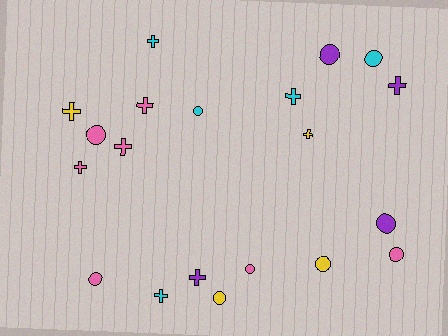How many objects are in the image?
There are 20 objects.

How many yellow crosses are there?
There are 2 yellow crosses.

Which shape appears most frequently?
Cross, with 10 objects.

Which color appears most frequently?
Pink, with 7 objects.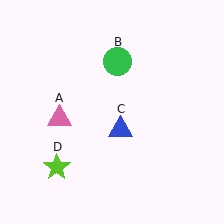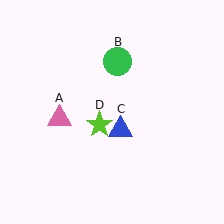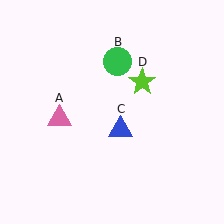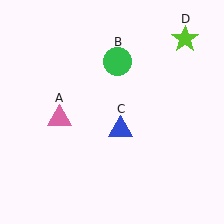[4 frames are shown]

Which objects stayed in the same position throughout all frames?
Pink triangle (object A) and green circle (object B) and blue triangle (object C) remained stationary.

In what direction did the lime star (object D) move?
The lime star (object D) moved up and to the right.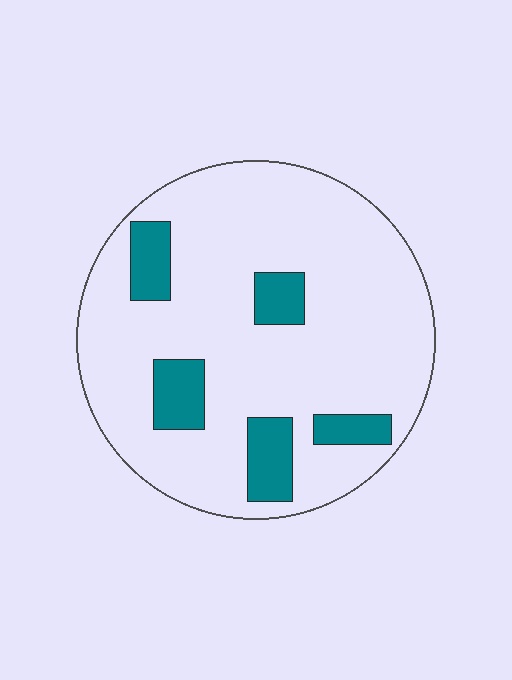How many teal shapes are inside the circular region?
5.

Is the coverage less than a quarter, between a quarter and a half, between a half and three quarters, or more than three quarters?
Less than a quarter.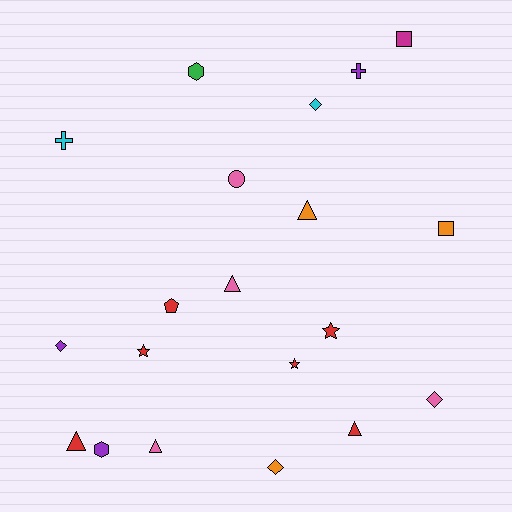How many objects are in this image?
There are 20 objects.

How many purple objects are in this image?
There are 3 purple objects.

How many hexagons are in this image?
There are 2 hexagons.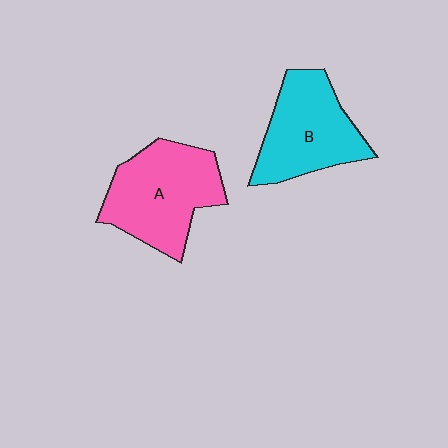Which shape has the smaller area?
Shape B (cyan).